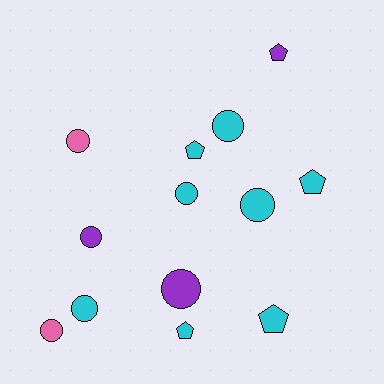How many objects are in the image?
There are 13 objects.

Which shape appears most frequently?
Circle, with 8 objects.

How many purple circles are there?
There are 2 purple circles.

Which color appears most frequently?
Cyan, with 8 objects.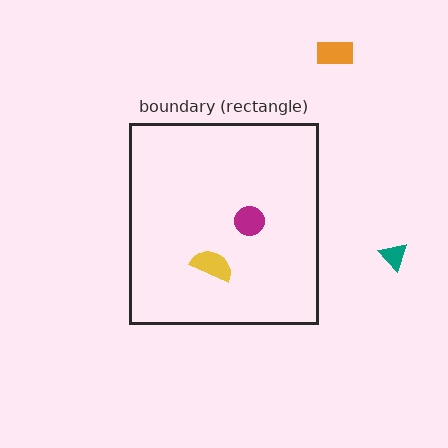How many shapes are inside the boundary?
2 inside, 2 outside.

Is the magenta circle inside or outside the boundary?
Inside.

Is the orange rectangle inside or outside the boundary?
Outside.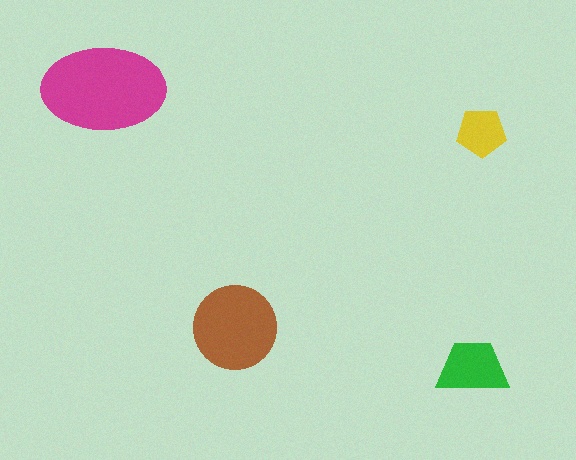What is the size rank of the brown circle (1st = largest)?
2nd.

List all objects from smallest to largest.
The yellow pentagon, the green trapezoid, the brown circle, the magenta ellipse.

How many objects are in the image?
There are 4 objects in the image.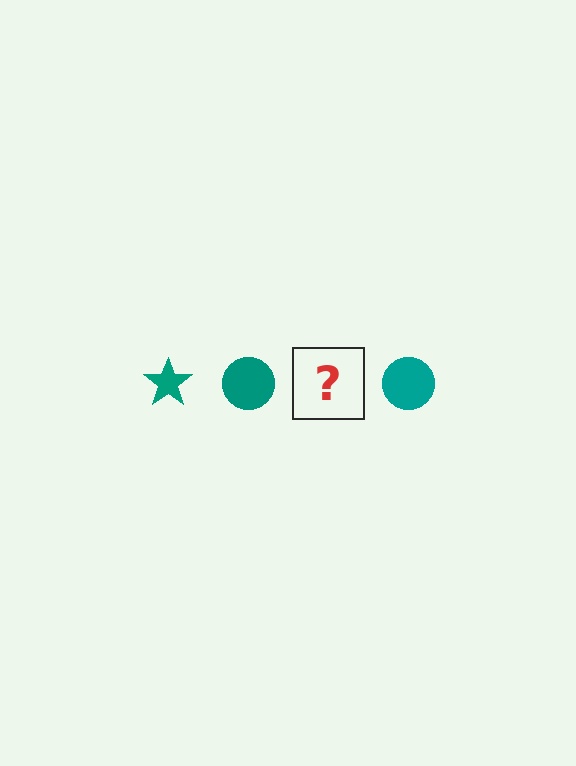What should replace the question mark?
The question mark should be replaced with a teal star.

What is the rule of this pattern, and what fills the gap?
The rule is that the pattern cycles through star, circle shapes in teal. The gap should be filled with a teal star.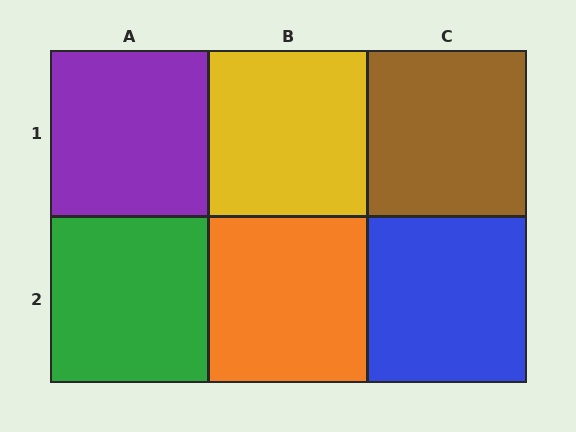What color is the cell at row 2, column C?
Blue.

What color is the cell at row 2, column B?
Orange.